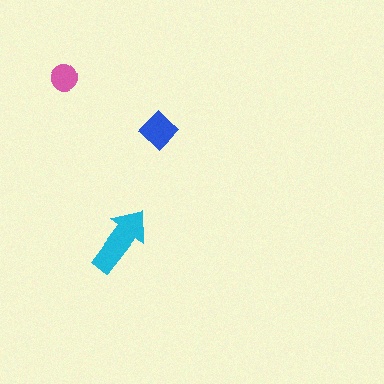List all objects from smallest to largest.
The pink circle, the blue diamond, the cyan arrow.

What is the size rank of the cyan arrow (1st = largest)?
1st.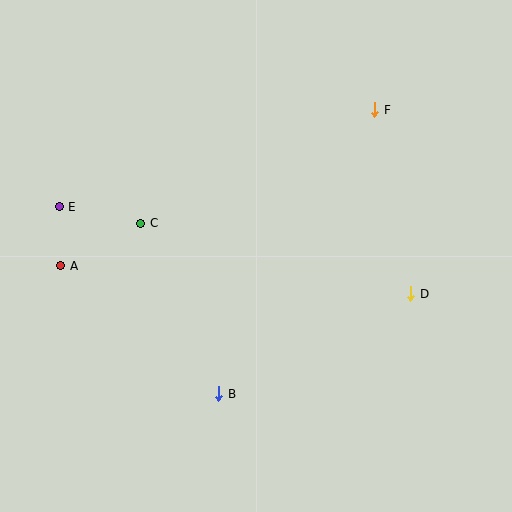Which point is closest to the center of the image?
Point C at (141, 223) is closest to the center.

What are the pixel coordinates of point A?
Point A is at (60, 266).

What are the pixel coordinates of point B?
Point B is at (218, 394).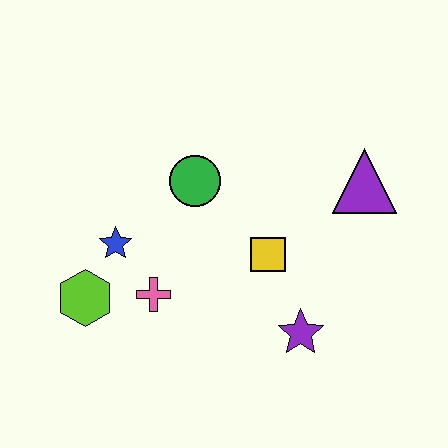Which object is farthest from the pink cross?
The purple triangle is farthest from the pink cross.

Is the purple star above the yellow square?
No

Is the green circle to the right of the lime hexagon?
Yes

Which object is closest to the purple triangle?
The yellow square is closest to the purple triangle.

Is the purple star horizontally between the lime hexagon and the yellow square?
No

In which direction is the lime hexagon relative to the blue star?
The lime hexagon is below the blue star.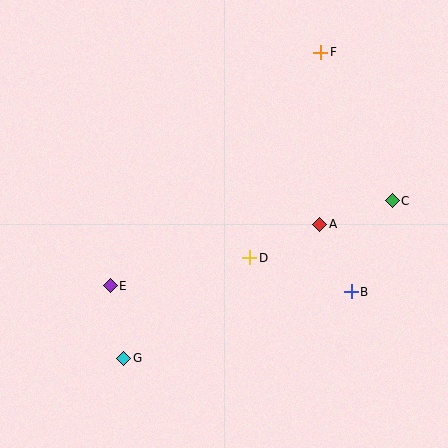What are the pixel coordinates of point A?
Point A is at (320, 224).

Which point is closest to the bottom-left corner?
Point G is closest to the bottom-left corner.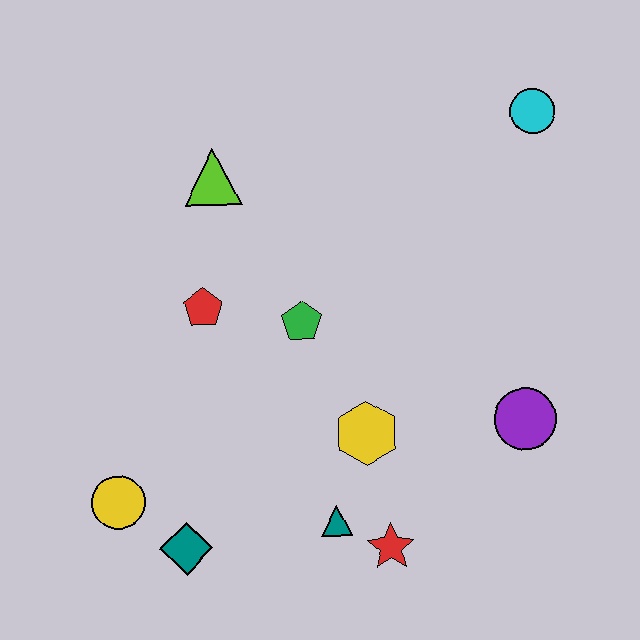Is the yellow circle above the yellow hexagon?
No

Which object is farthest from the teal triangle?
The cyan circle is farthest from the teal triangle.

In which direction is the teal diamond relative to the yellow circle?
The teal diamond is to the right of the yellow circle.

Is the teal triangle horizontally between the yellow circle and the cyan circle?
Yes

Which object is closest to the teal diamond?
The yellow circle is closest to the teal diamond.